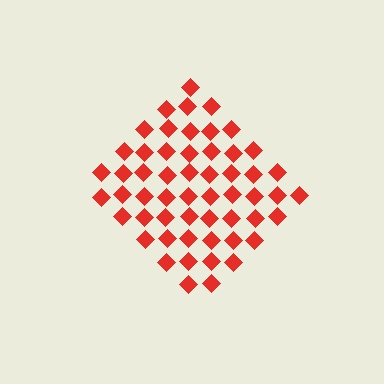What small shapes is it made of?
It is made of small diamonds.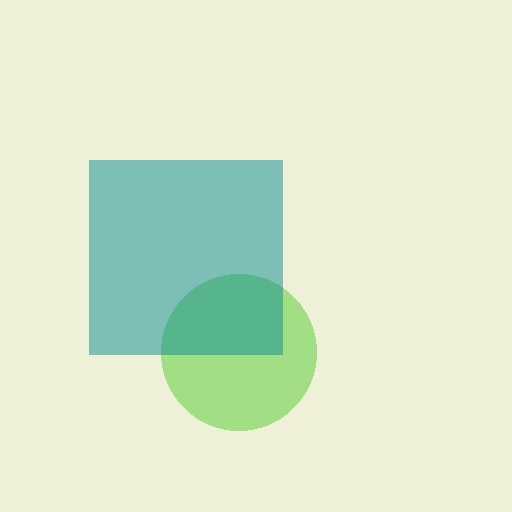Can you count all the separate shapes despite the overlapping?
Yes, there are 2 separate shapes.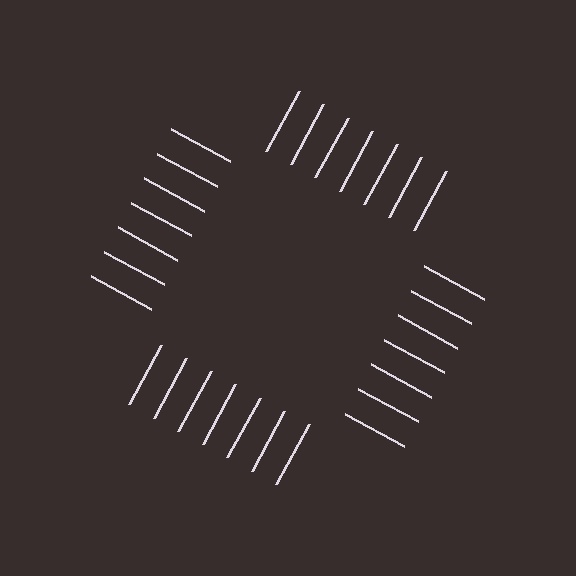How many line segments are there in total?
28 — 7 along each of the 4 edges.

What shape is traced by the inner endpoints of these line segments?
An illusory square — the line segments terminate on its edges but no continuous stroke is drawn.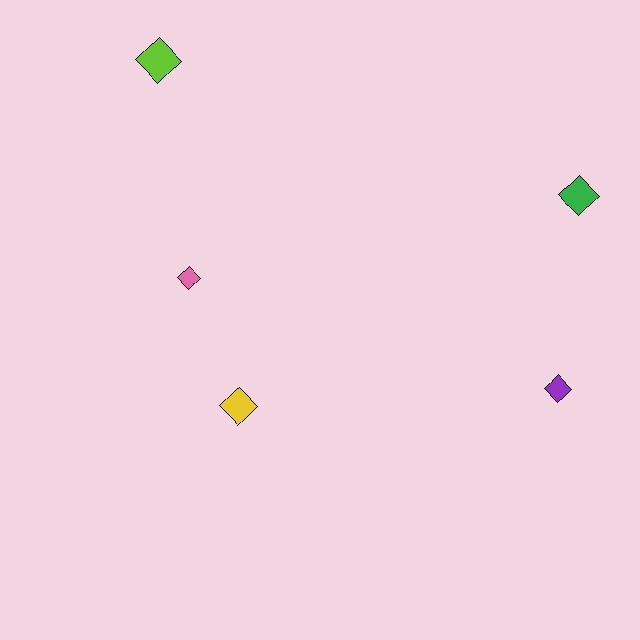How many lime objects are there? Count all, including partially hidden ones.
There is 1 lime object.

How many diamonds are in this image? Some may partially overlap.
There are 5 diamonds.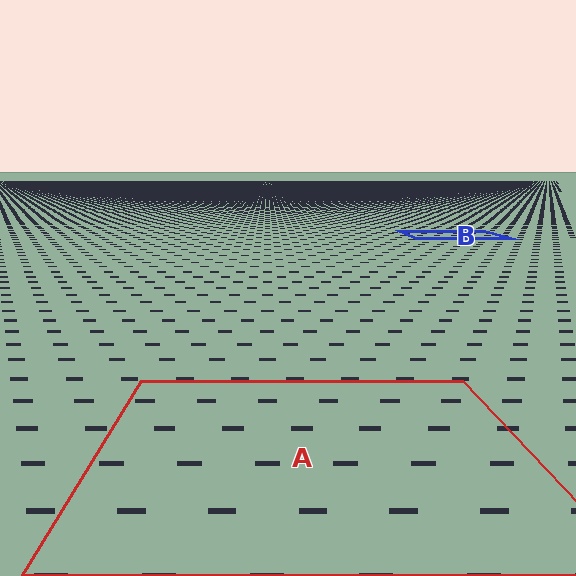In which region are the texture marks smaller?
The texture marks are smaller in region B, because it is farther away.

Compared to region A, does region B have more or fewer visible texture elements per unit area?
Region B has more texture elements per unit area — they are packed more densely because it is farther away.